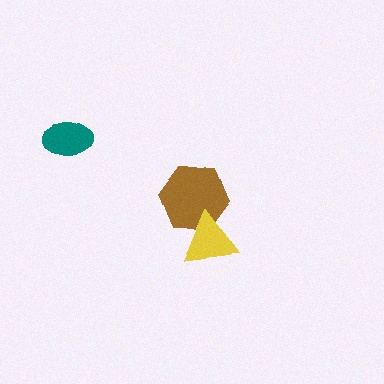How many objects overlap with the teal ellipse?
0 objects overlap with the teal ellipse.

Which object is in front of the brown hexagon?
The yellow triangle is in front of the brown hexagon.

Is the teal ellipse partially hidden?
No, no other shape covers it.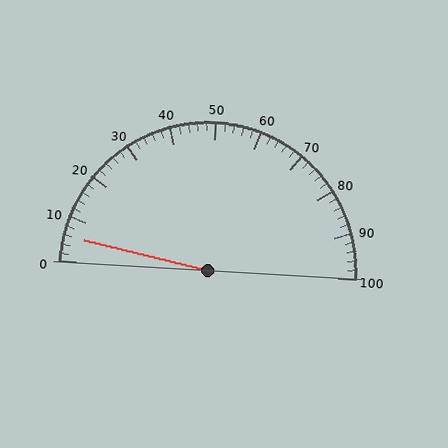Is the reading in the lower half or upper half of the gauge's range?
The reading is in the lower half of the range (0 to 100).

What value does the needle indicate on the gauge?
The needle indicates approximately 6.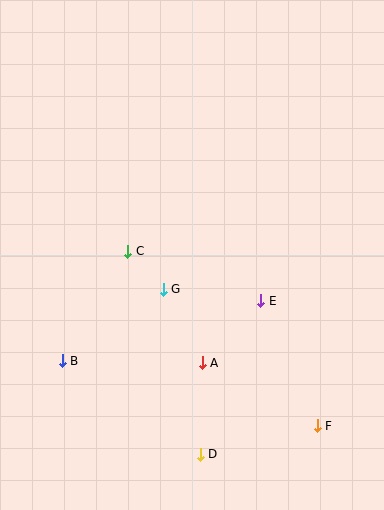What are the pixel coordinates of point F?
Point F is at (317, 426).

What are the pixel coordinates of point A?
Point A is at (202, 363).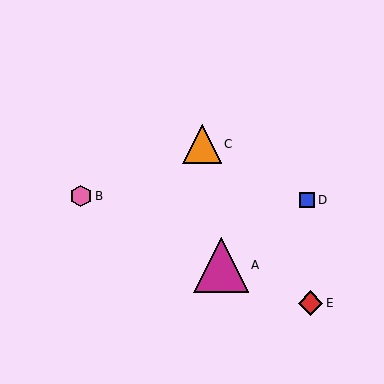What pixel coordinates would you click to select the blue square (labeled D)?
Click at (307, 200) to select the blue square D.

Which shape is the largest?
The magenta triangle (labeled A) is the largest.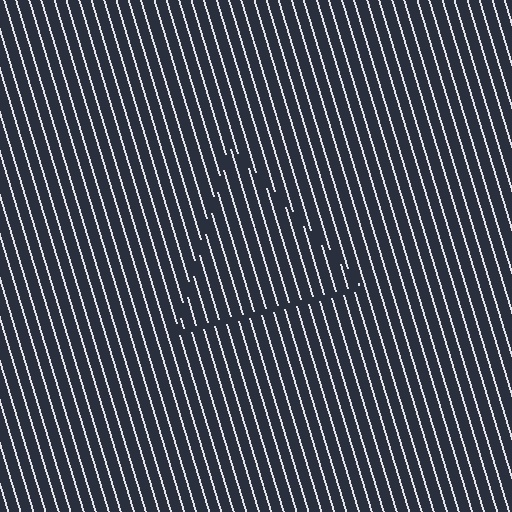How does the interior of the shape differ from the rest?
The interior of the shape contains the same grating, shifted by half a period — the contour is defined by the phase discontinuity where line-ends from the inner and outer gratings abut.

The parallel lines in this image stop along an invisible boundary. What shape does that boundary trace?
An illusory triangle. The interior of the shape contains the same grating, shifted by half a period — the contour is defined by the phase discontinuity where line-ends from the inner and outer gratings abut.